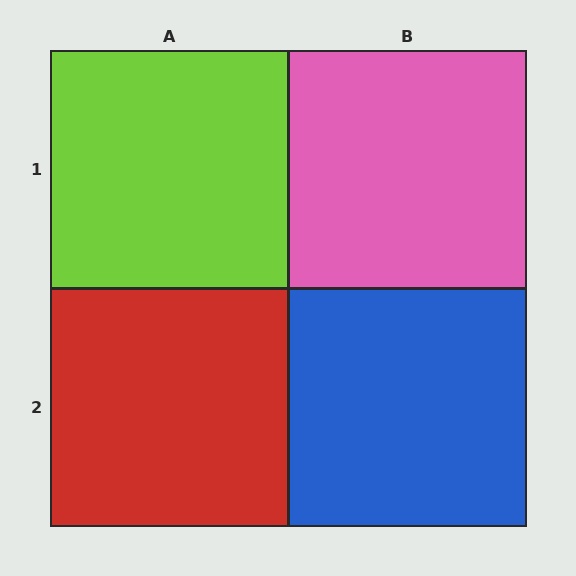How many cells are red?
1 cell is red.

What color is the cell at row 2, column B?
Blue.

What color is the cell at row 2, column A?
Red.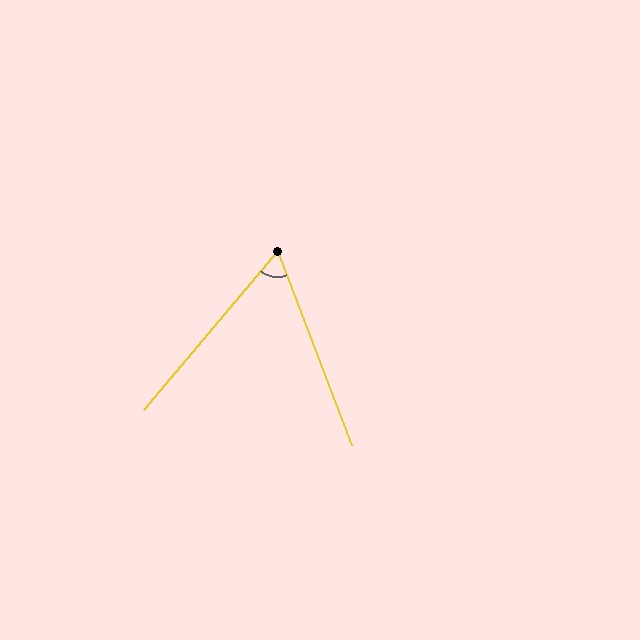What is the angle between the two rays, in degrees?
Approximately 61 degrees.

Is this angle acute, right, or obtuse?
It is acute.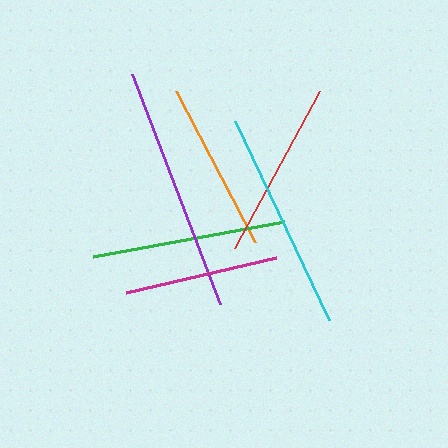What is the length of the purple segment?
The purple segment is approximately 246 pixels long.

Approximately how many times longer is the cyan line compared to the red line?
The cyan line is approximately 1.2 times the length of the red line.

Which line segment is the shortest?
The magenta line is the shortest at approximately 154 pixels.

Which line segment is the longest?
The purple line is the longest at approximately 246 pixels.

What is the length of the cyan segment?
The cyan segment is approximately 221 pixels long.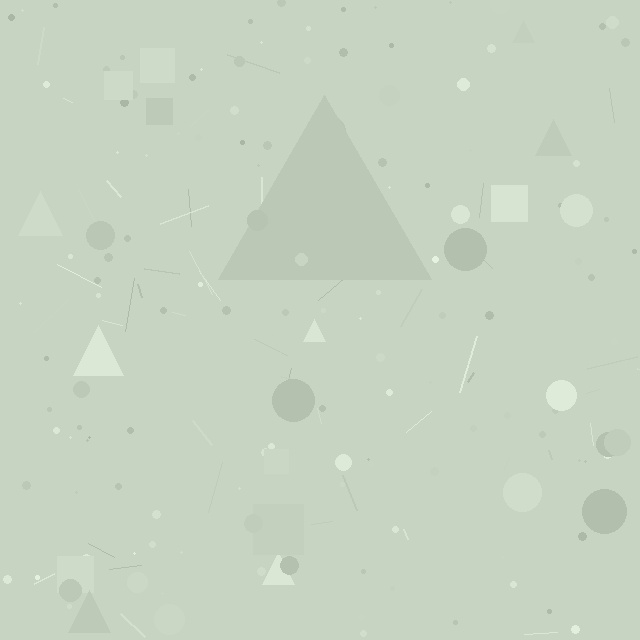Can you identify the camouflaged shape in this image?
The camouflaged shape is a triangle.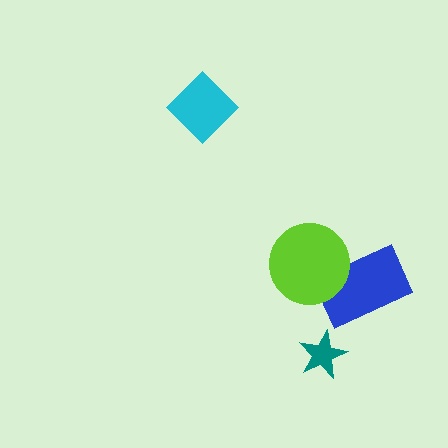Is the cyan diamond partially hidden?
No, no other shape covers it.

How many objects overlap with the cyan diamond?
0 objects overlap with the cyan diamond.